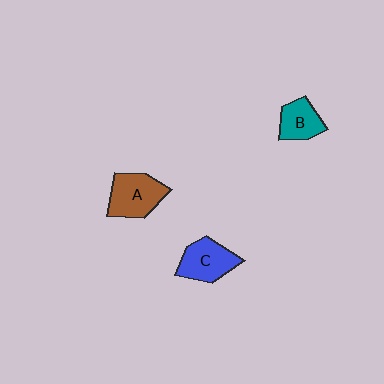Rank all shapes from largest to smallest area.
From largest to smallest: A (brown), C (blue), B (teal).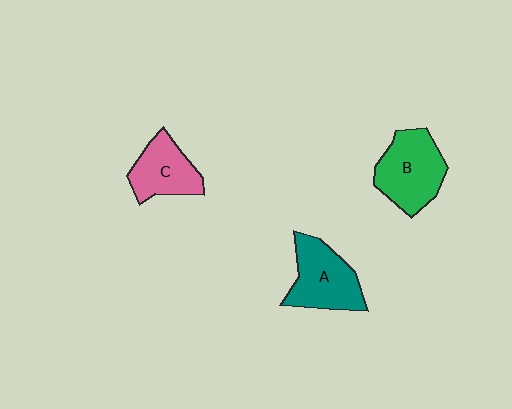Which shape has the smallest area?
Shape C (pink).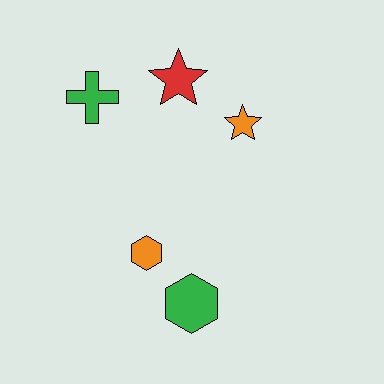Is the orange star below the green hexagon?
No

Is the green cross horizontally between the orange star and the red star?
No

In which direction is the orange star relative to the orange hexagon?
The orange star is above the orange hexagon.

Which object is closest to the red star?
The orange star is closest to the red star.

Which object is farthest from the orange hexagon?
The red star is farthest from the orange hexagon.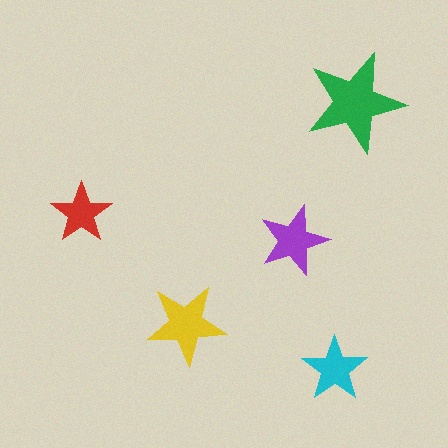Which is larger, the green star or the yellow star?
The green one.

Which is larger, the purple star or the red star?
The purple one.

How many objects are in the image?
There are 5 objects in the image.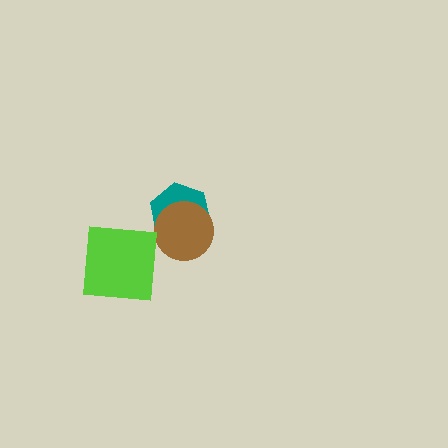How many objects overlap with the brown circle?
1 object overlaps with the brown circle.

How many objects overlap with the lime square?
0 objects overlap with the lime square.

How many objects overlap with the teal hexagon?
1 object overlaps with the teal hexagon.